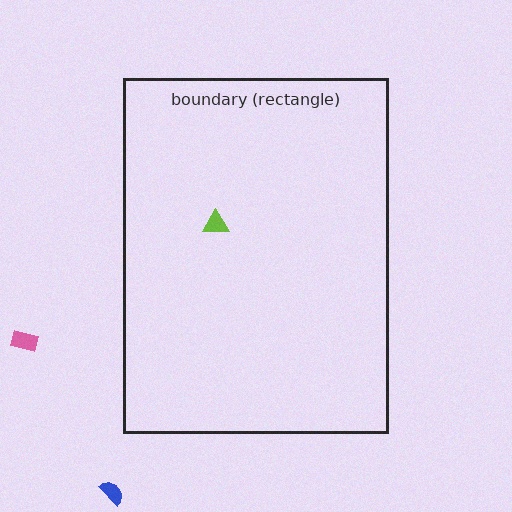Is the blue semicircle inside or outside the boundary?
Outside.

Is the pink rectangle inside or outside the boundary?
Outside.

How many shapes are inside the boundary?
1 inside, 2 outside.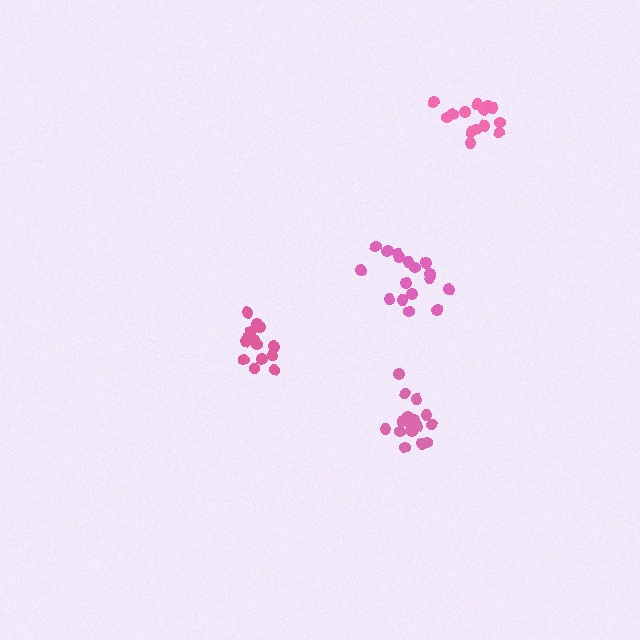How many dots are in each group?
Group 1: 14 dots, Group 2: 18 dots, Group 3: 15 dots, Group 4: 17 dots (64 total).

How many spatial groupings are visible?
There are 4 spatial groupings.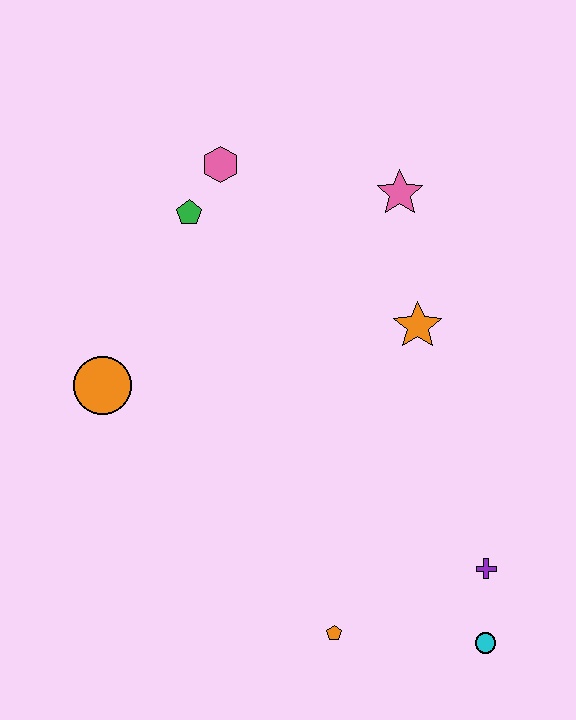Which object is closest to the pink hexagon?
The green pentagon is closest to the pink hexagon.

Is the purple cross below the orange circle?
Yes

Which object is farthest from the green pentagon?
The cyan circle is farthest from the green pentagon.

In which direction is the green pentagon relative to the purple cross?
The green pentagon is above the purple cross.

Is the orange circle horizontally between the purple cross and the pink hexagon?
No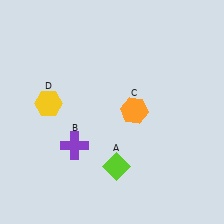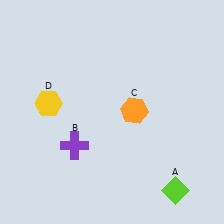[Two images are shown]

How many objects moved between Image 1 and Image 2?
1 object moved between the two images.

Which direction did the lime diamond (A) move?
The lime diamond (A) moved right.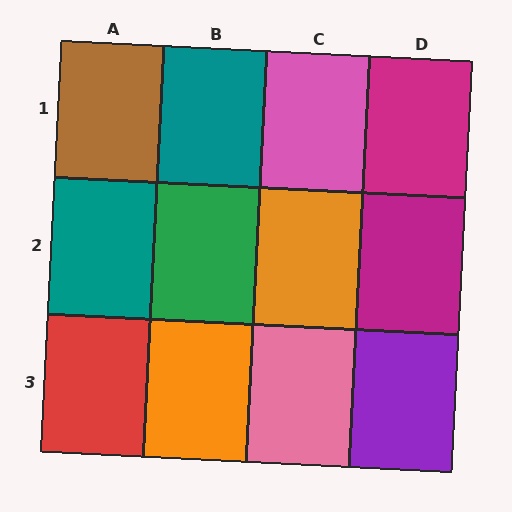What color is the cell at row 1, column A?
Brown.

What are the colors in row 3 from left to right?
Red, orange, pink, purple.